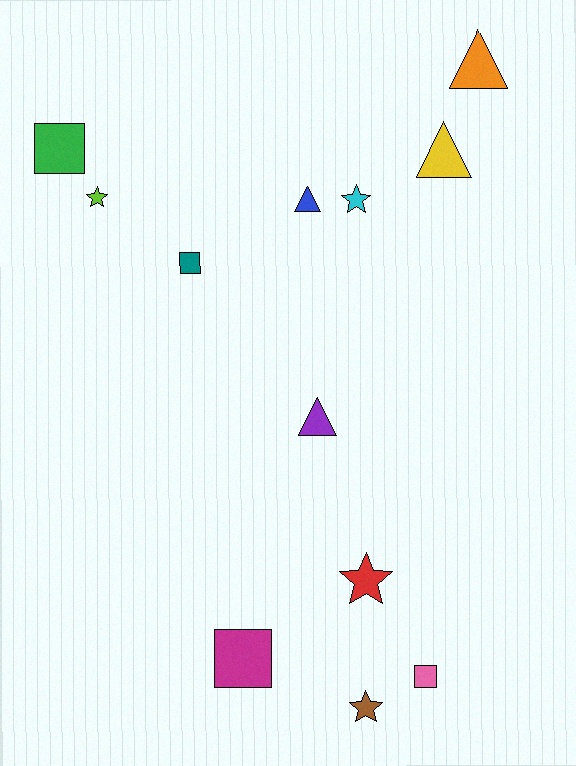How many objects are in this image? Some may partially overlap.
There are 12 objects.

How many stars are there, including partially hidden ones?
There are 4 stars.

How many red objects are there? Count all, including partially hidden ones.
There is 1 red object.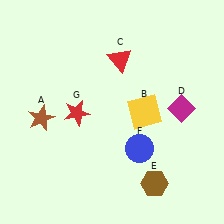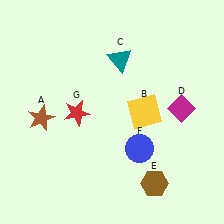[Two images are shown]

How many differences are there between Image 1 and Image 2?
There is 1 difference between the two images.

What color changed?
The triangle (C) changed from red in Image 1 to teal in Image 2.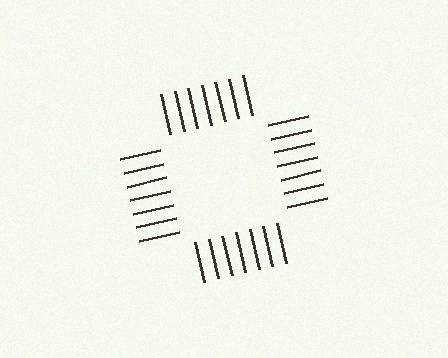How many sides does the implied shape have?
4 sides — the line-ends trace a square.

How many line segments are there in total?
28 — 7 along each of the 4 edges.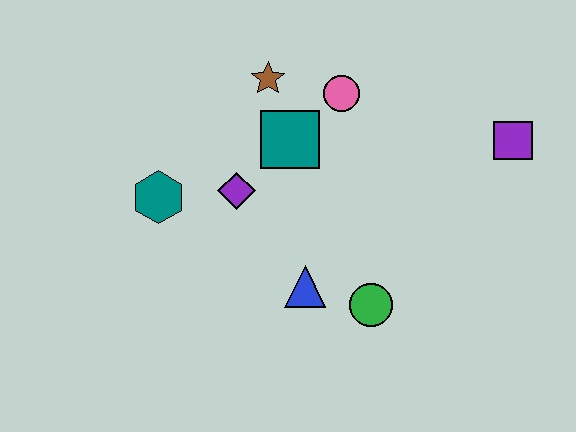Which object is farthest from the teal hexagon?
The purple square is farthest from the teal hexagon.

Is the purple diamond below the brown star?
Yes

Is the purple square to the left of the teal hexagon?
No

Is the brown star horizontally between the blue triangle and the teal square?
No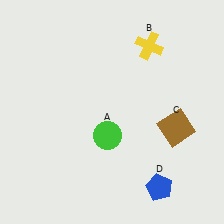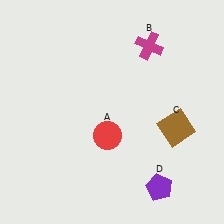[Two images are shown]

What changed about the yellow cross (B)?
In Image 1, B is yellow. In Image 2, it changed to magenta.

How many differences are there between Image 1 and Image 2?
There are 3 differences between the two images.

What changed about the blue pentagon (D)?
In Image 1, D is blue. In Image 2, it changed to purple.